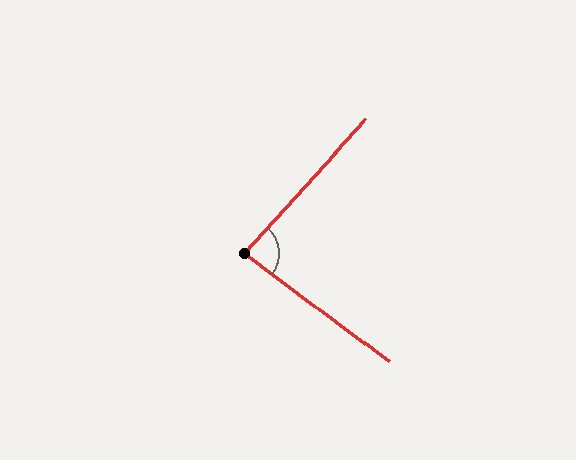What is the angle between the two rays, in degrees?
Approximately 85 degrees.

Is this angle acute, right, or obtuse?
It is acute.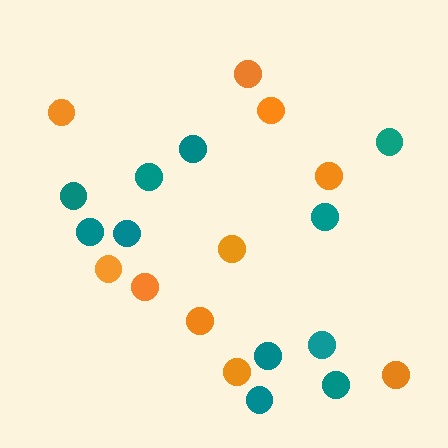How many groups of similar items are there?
There are 2 groups: one group of orange circles (10) and one group of teal circles (11).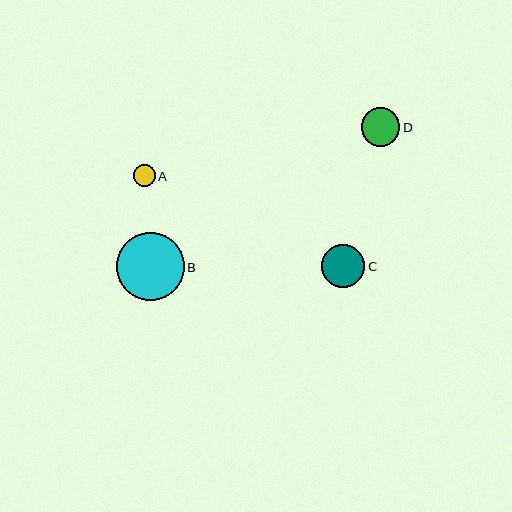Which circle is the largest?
Circle B is the largest with a size of approximately 68 pixels.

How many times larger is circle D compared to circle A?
Circle D is approximately 1.8 times the size of circle A.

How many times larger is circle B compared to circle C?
Circle B is approximately 1.6 times the size of circle C.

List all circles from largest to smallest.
From largest to smallest: B, C, D, A.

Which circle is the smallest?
Circle A is the smallest with a size of approximately 22 pixels.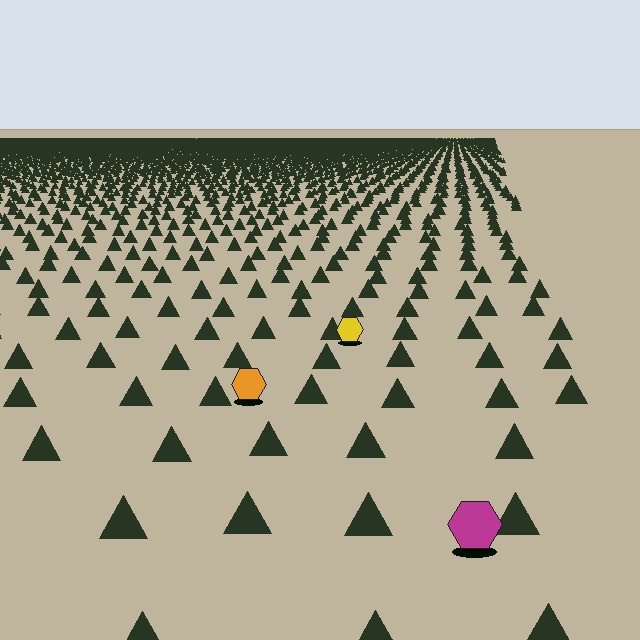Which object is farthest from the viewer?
The yellow hexagon is farthest from the viewer. It appears smaller and the ground texture around it is denser.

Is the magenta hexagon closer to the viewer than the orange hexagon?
Yes. The magenta hexagon is closer — you can tell from the texture gradient: the ground texture is coarser near it.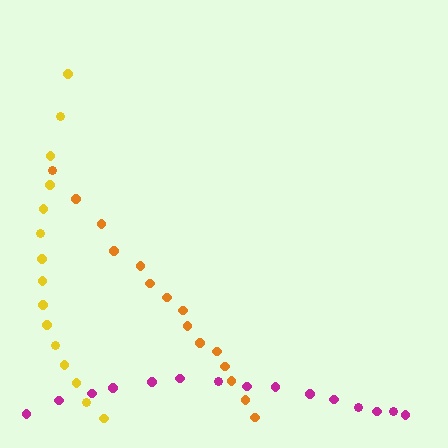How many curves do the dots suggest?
There are 3 distinct paths.